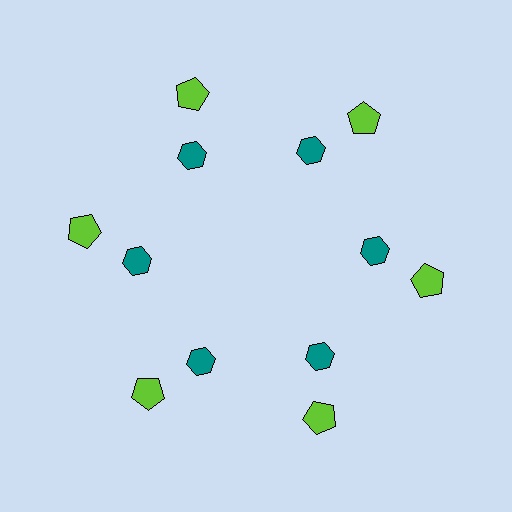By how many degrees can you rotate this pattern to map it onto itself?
The pattern maps onto itself every 60 degrees of rotation.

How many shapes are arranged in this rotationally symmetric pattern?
There are 12 shapes, arranged in 6 groups of 2.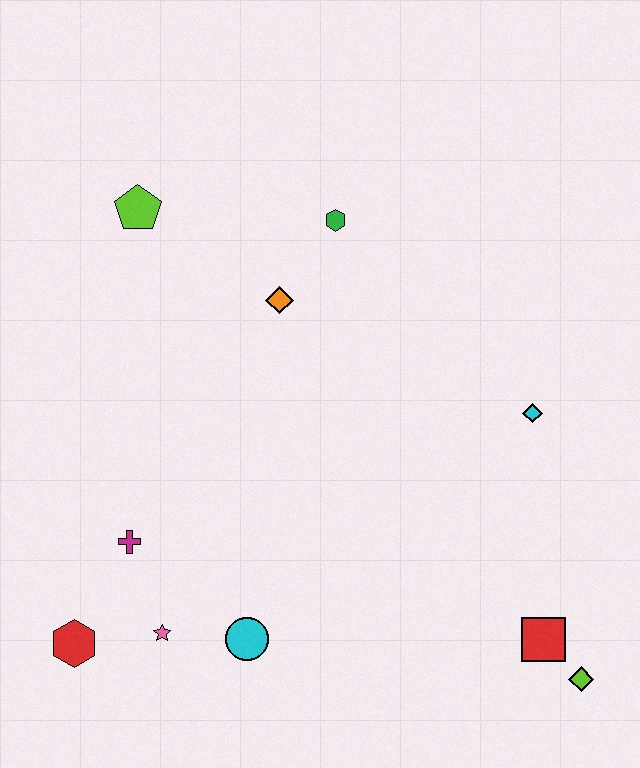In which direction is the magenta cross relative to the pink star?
The magenta cross is above the pink star.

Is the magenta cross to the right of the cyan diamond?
No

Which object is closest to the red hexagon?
The pink star is closest to the red hexagon.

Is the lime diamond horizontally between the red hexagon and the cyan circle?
No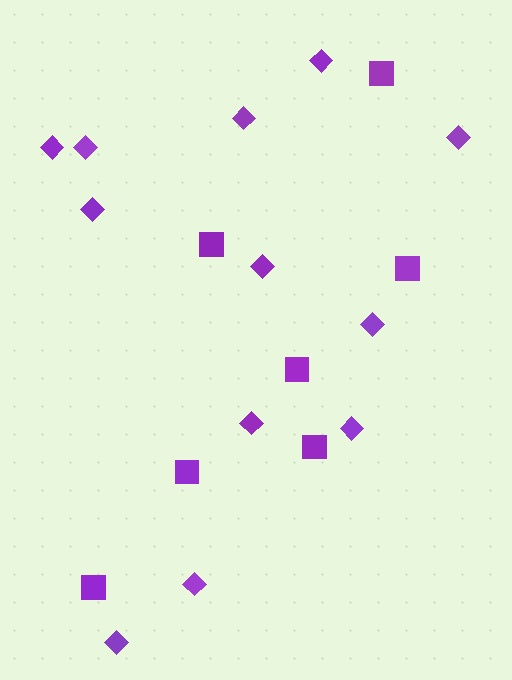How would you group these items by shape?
There are 2 groups: one group of squares (7) and one group of diamonds (12).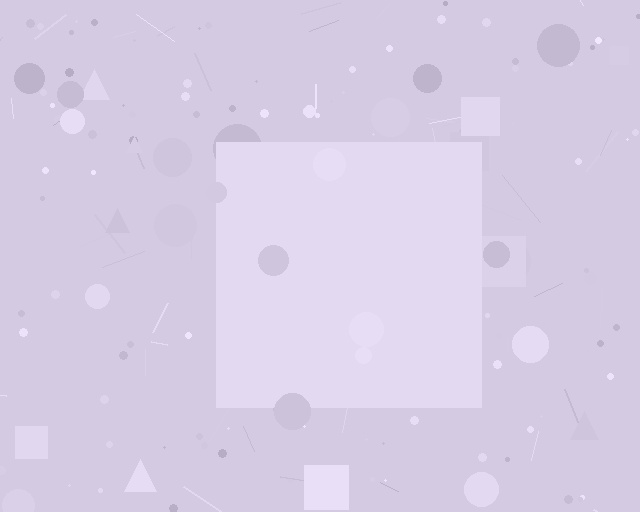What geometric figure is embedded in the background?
A square is embedded in the background.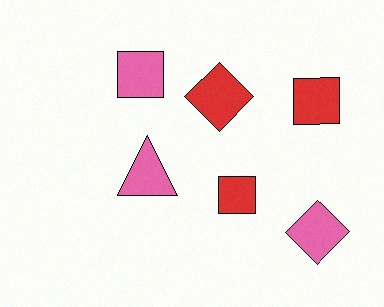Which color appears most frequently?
Pink, with 3 objects.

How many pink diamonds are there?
There is 1 pink diamond.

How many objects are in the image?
There are 6 objects.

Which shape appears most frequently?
Square, with 3 objects.